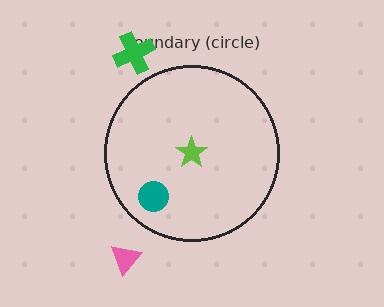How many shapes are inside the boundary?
2 inside, 2 outside.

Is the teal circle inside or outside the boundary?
Inside.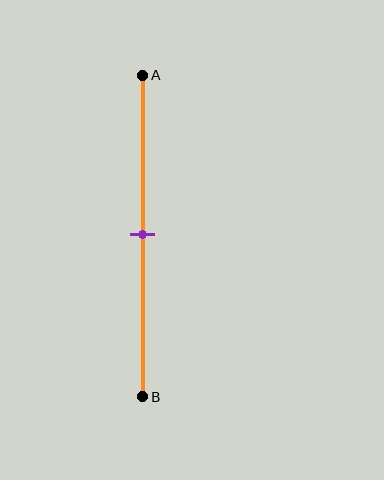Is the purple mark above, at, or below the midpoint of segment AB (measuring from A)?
The purple mark is approximately at the midpoint of segment AB.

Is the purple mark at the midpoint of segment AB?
Yes, the mark is approximately at the midpoint.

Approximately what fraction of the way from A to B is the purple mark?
The purple mark is approximately 50% of the way from A to B.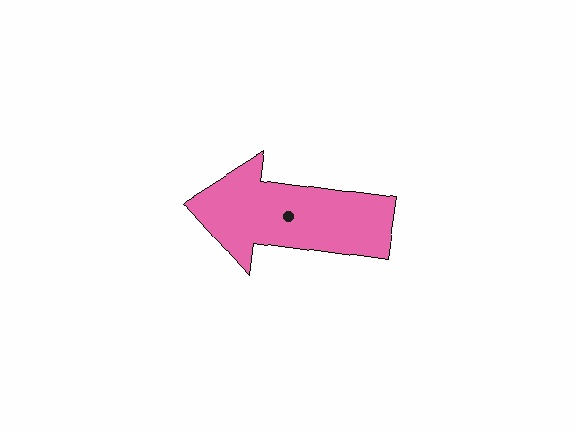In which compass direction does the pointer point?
West.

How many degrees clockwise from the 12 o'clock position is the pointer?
Approximately 278 degrees.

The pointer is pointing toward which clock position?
Roughly 9 o'clock.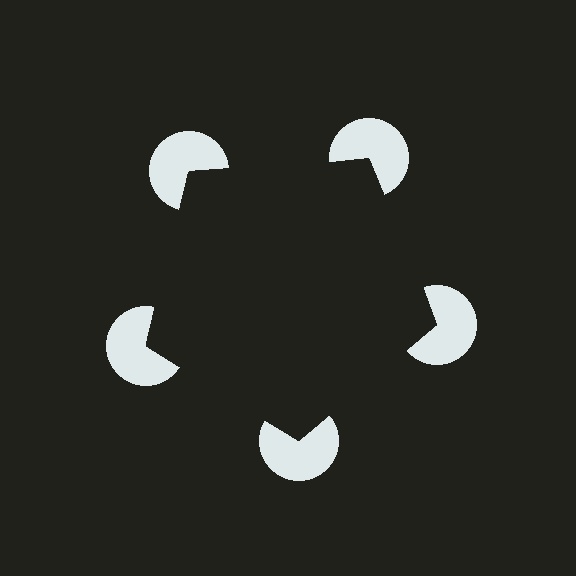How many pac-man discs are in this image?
There are 5 — one at each vertex of the illusory pentagon.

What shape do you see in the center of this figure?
An illusory pentagon — its edges are inferred from the aligned wedge cuts in the pac-man discs, not physically drawn.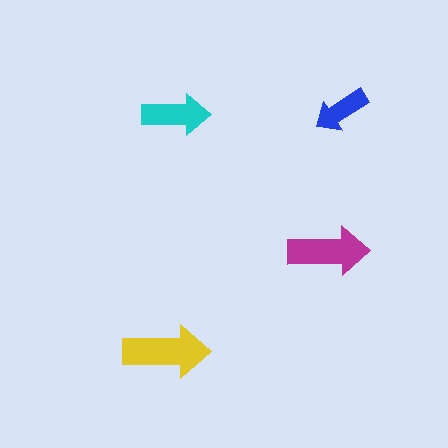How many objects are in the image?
There are 4 objects in the image.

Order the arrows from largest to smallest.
the yellow one, the magenta one, the cyan one, the blue one.